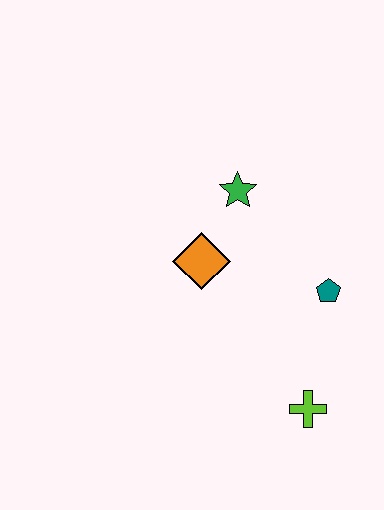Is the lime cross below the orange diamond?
Yes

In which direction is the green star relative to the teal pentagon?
The green star is above the teal pentagon.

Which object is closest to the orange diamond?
The green star is closest to the orange diamond.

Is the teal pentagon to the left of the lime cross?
No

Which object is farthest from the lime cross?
The green star is farthest from the lime cross.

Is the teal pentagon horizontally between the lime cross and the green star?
No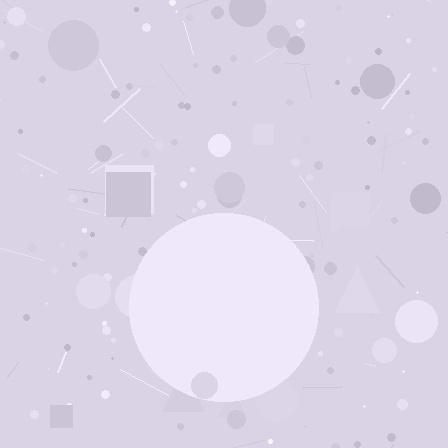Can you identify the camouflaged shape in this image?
The camouflaged shape is a circle.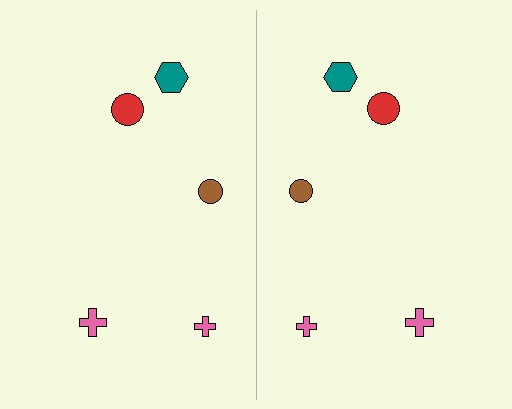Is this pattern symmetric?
Yes, this pattern has bilateral (reflection) symmetry.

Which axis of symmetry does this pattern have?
The pattern has a vertical axis of symmetry running through the center of the image.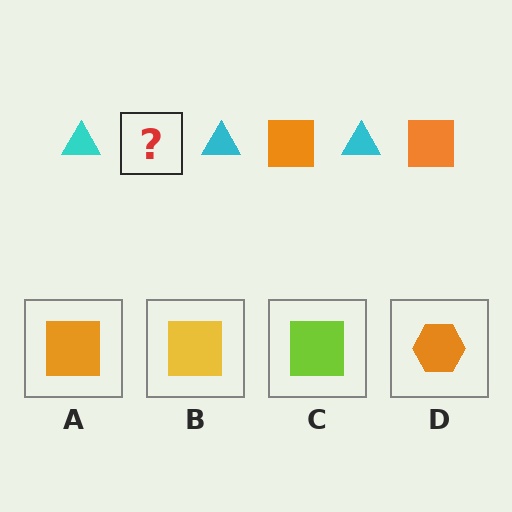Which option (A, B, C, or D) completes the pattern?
A.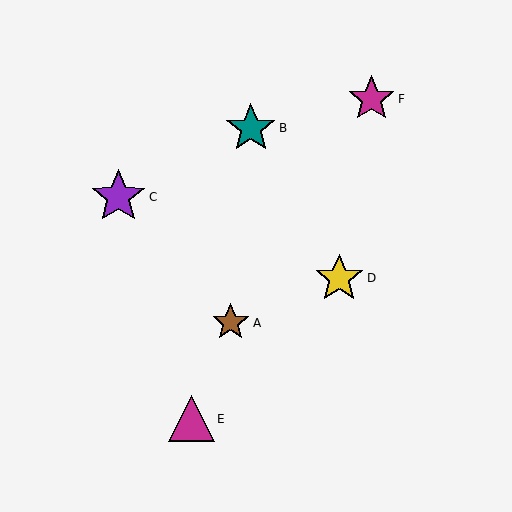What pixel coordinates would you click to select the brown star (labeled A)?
Click at (231, 323) to select the brown star A.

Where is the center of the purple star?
The center of the purple star is at (118, 197).